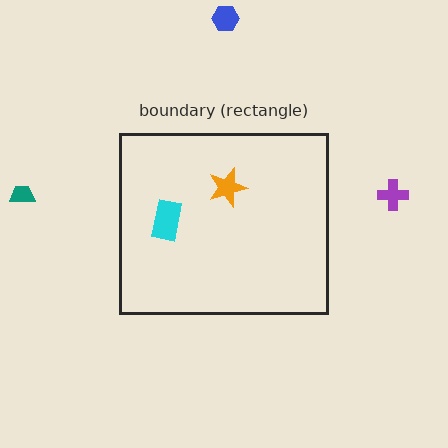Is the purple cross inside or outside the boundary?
Outside.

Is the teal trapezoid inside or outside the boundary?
Outside.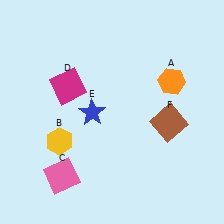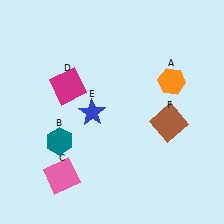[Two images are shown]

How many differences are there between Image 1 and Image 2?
There is 1 difference between the two images.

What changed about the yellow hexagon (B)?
In Image 1, B is yellow. In Image 2, it changed to teal.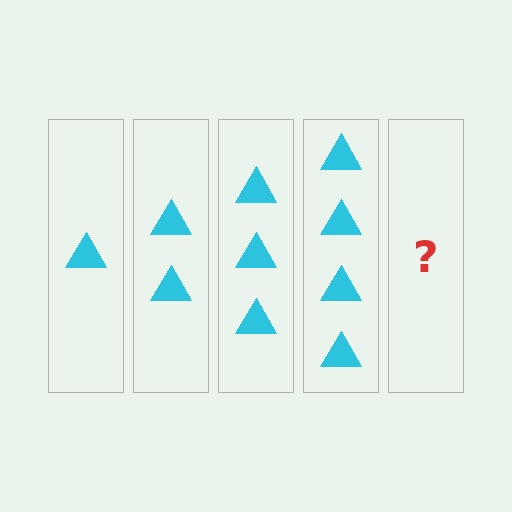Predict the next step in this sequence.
The next step is 5 triangles.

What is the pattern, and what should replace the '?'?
The pattern is that each step adds one more triangle. The '?' should be 5 triangles.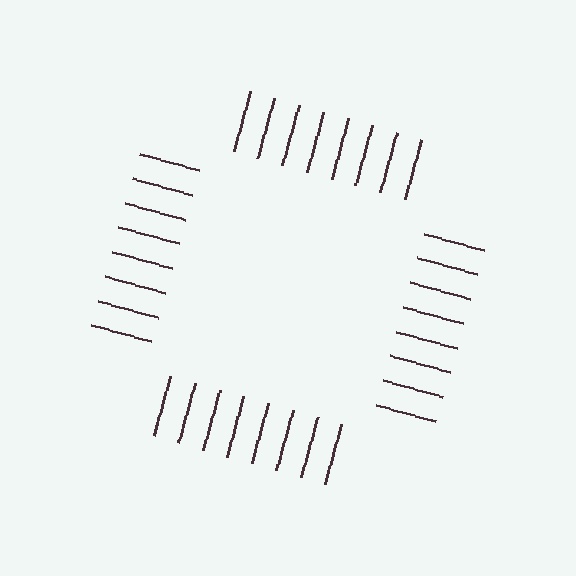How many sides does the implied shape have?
4 sides — the line-ends trace a square.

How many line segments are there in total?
32 — 8 along each of the 4 edges.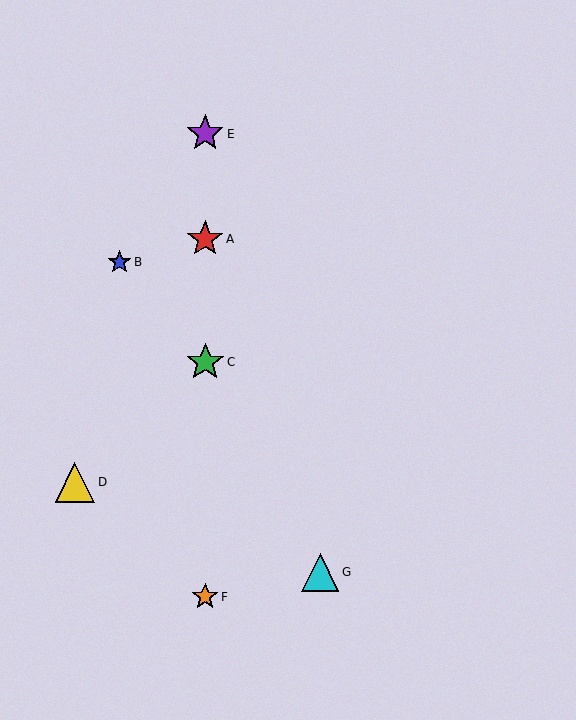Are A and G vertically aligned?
No, A is at x≈205 and G is at x≈320.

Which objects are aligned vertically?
Objects A, C, E, F are aligned vertically.